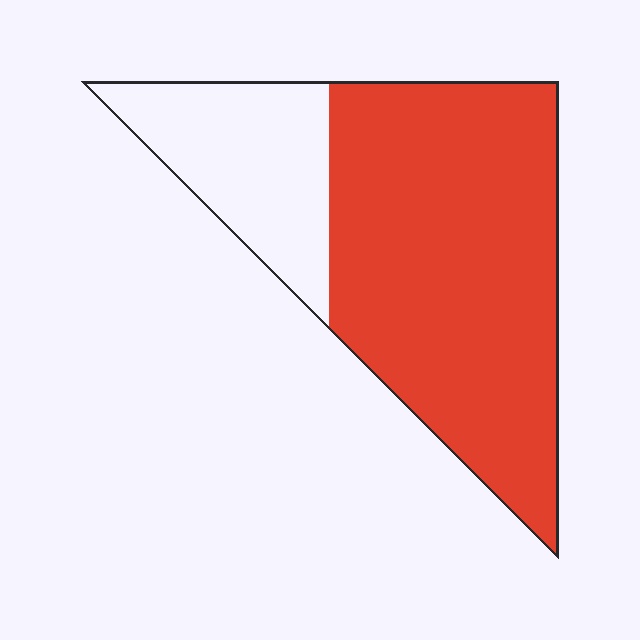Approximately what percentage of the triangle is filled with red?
Approximately 75%.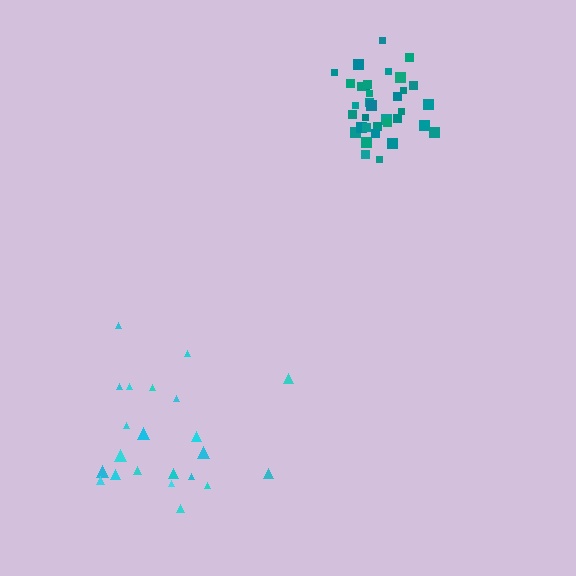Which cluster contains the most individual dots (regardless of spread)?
Teal (35).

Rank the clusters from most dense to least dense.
teal, cyan.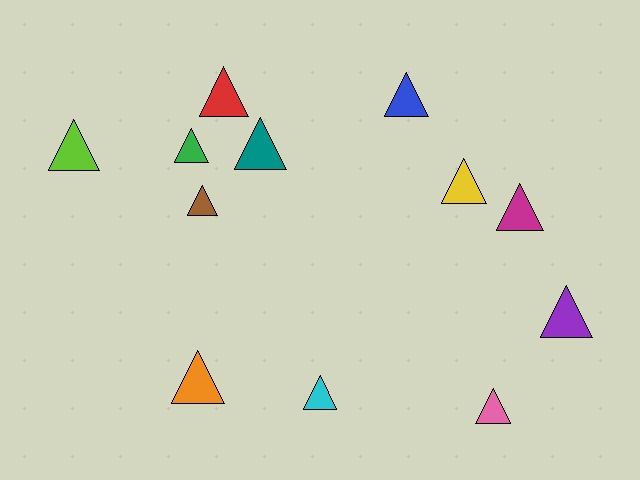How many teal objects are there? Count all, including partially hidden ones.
There is 1 teal object.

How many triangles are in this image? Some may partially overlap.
There are 12 triangles.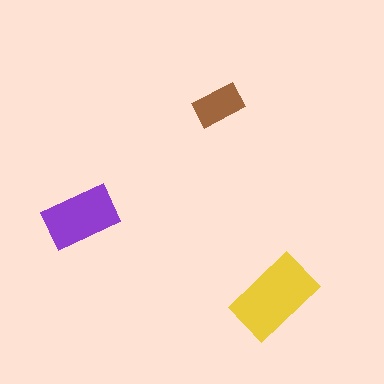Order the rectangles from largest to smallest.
the yellow one, the purple one, the brown one.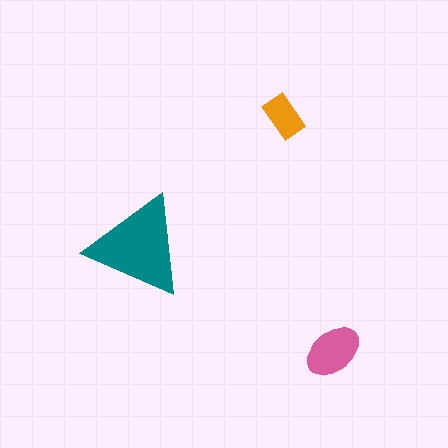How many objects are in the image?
There are 3 objects in the image.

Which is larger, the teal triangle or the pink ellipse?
The teal triangle.